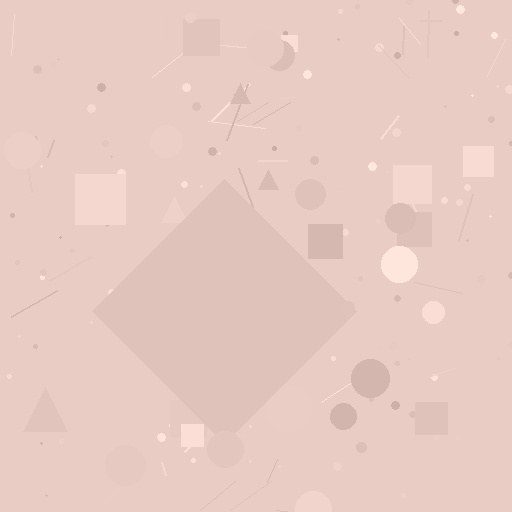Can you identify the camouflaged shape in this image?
The camouflaged shape is a diamond.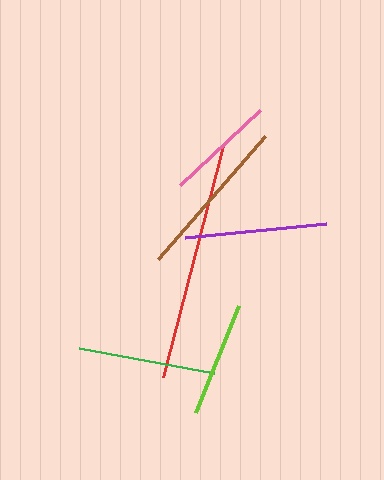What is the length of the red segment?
The red segment is approximately 239 pixels long.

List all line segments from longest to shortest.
From longest to shortest: red, brown, purple, green, lime, pink.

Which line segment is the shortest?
The pink line is the shortest at approximately 109 pixels.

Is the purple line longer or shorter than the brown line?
The brown line is longer than the purple line.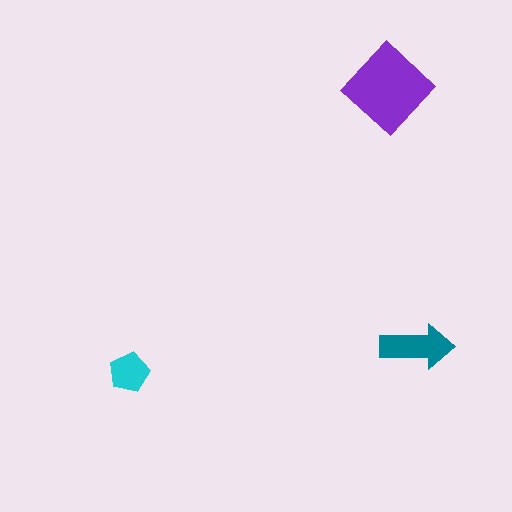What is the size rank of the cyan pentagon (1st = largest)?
3rd.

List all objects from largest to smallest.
The purple diamond, the teal arrow, the cyan pentagon.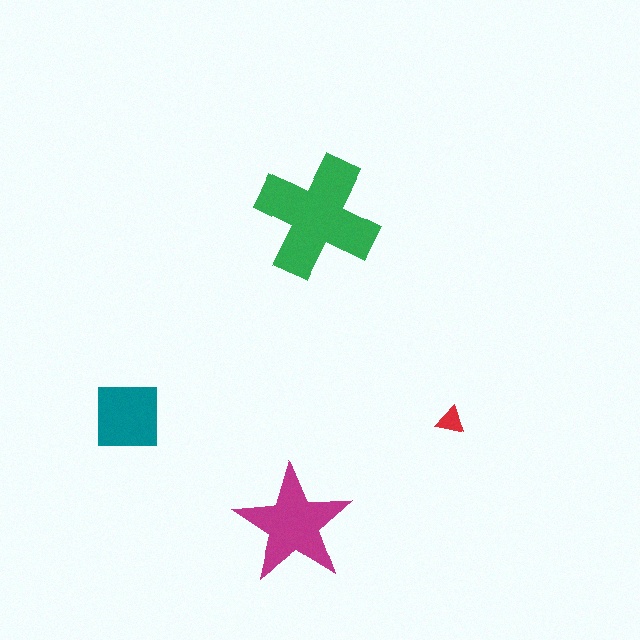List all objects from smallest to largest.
The red triangle, the teal square, the magenta star, the green cross.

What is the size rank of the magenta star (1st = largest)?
2nd.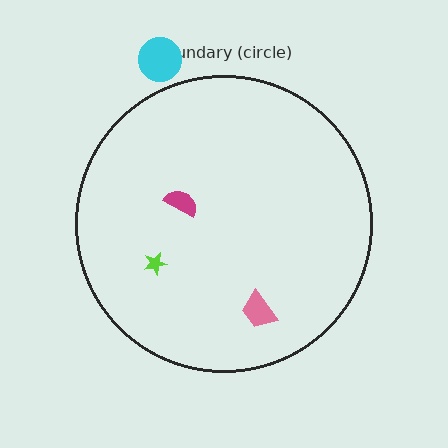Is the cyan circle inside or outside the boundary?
Outside.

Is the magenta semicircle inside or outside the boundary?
Inside.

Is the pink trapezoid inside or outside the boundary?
Inside.